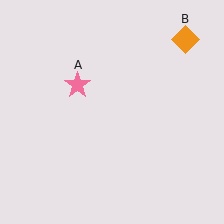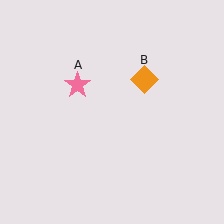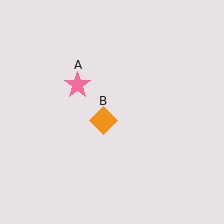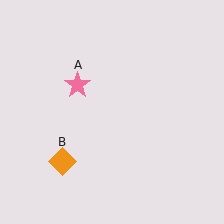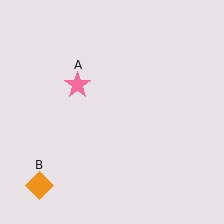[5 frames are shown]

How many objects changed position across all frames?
1 object changed position: orange diamond (object B).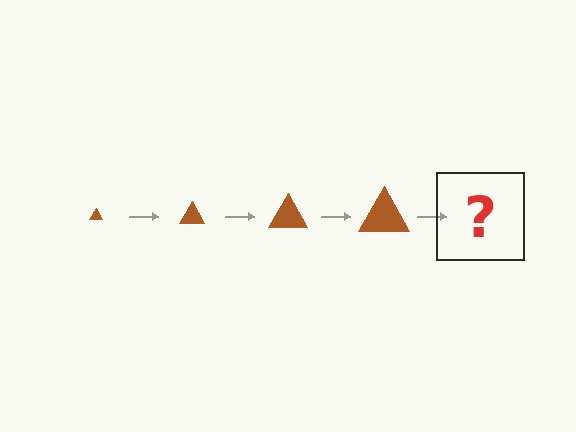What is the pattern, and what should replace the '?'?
The pattern is that the triangle gets progressively larger each step. The '?' should be a brown triangle, larger than the previous one.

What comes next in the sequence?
The next element should be a brown triangle, larger than the previous one.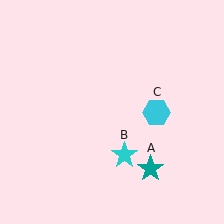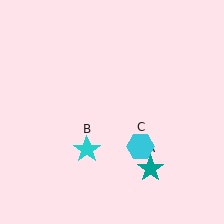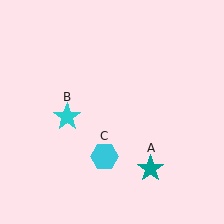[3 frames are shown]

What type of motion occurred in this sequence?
The cyan star (object B), cyan hexagon (object C) rotated clockwise around the center of the scene.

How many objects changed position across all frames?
2 objects changed position: cyan star (object B), cyan hexagon (object C).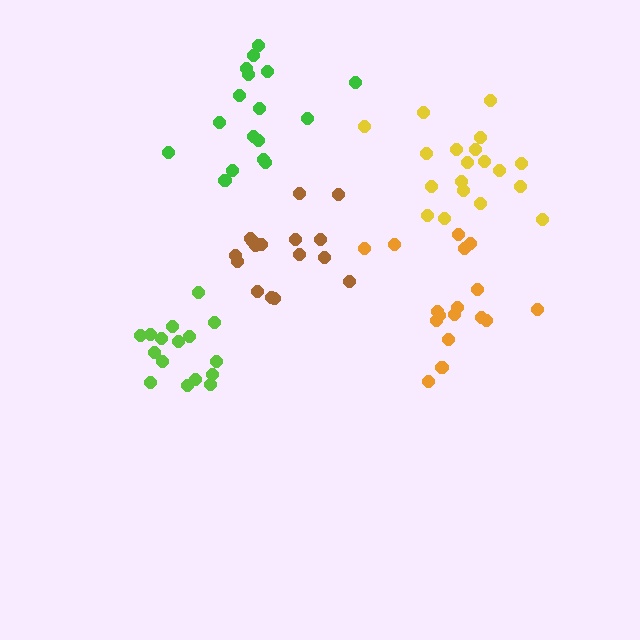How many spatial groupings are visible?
There are 5 spatial groupings.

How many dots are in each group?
Group 1: 16 dots, Group 2: 17 dots, Group 3: 19 dots, Group 4: 17 dots, Group 5: 16 dots (85 total).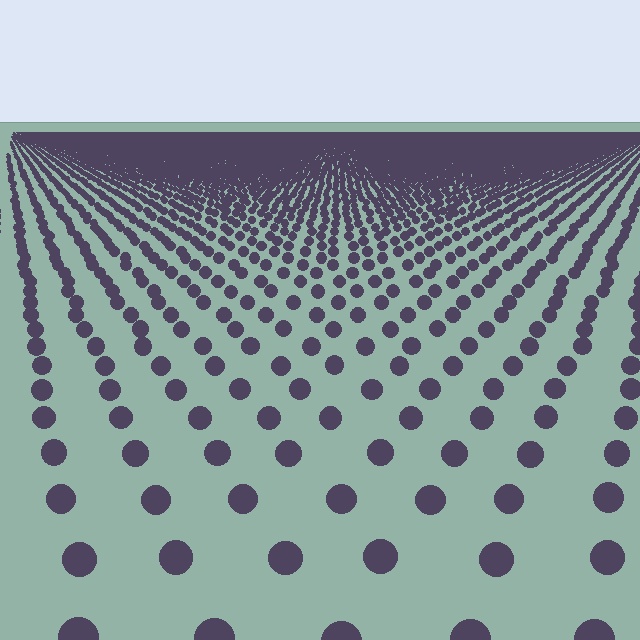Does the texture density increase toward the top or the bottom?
Density increases toward the top.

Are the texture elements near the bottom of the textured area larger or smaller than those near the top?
Larger. Near the bottom, elements are closer to the viewer and appear at a bigger on-screen size.